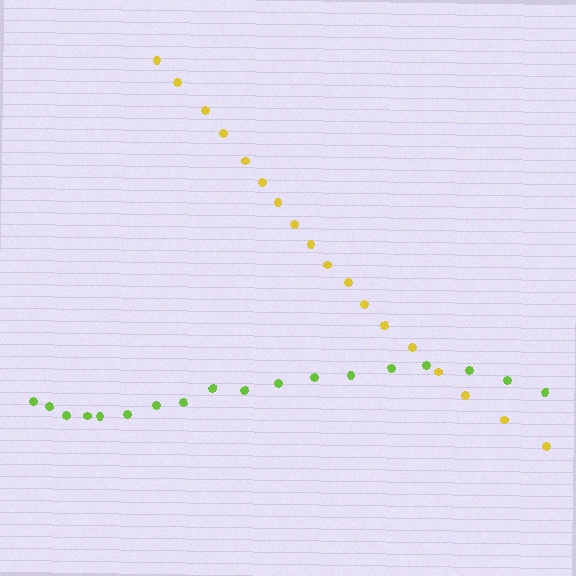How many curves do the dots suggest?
There are 2 distinct paths.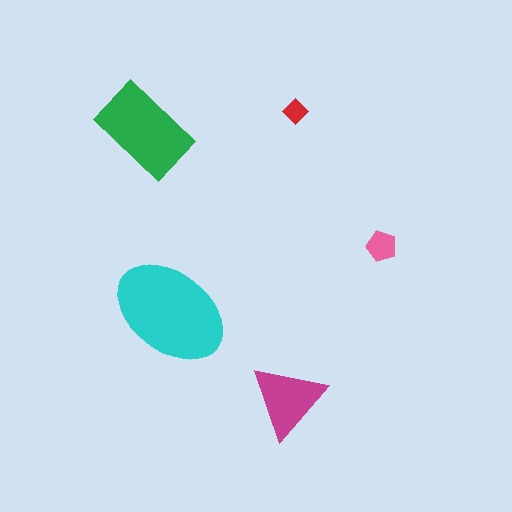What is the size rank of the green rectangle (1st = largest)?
2nd.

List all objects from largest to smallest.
The cyan ellipse, the green rectangle, the magenta triangle, the pink pentagon, the red diamond.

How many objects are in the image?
There are 5 objects in the image.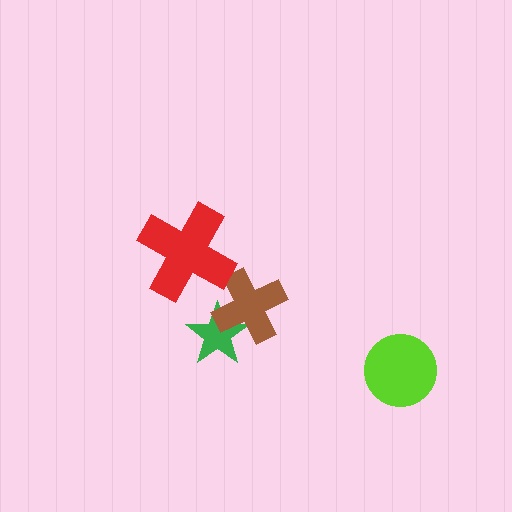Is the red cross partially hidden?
No, no other shape covers it.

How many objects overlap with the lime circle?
0 objects overlap with the lime circle.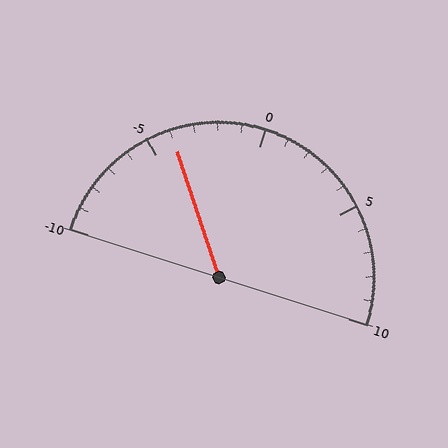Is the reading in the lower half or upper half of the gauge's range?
The reading is in the lower half of the range (-10 to 10).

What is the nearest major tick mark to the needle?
The nearest major tick mark is -5.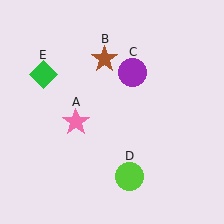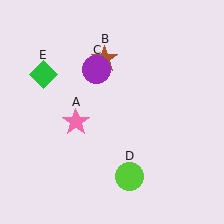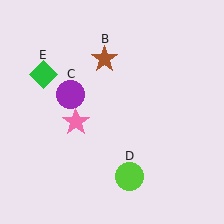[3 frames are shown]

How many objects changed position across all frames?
1 object changed position: purple circle (object C).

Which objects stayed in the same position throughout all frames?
Pink star (object A) and brown star (object B) and lime circle (object D) and green diamond (object E) remained stationary.